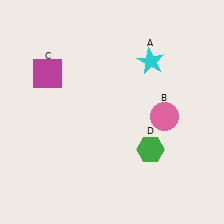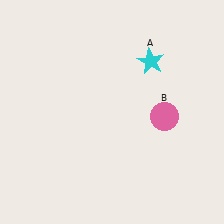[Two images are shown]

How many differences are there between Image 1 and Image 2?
There are 2 differences between the two images.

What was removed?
The green hexagon (D), the magenta square (C) were removed in Image 2.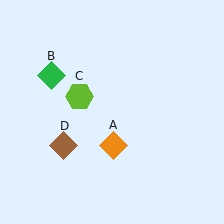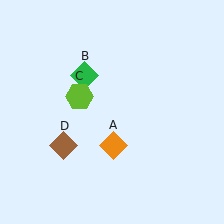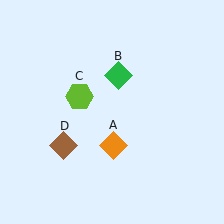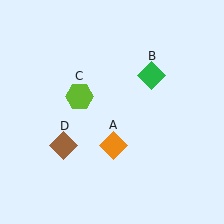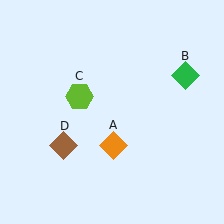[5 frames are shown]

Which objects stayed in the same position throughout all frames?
Orange diamond (object A) and lime hexagon (object C) and brown diamond (object D) remained stationary.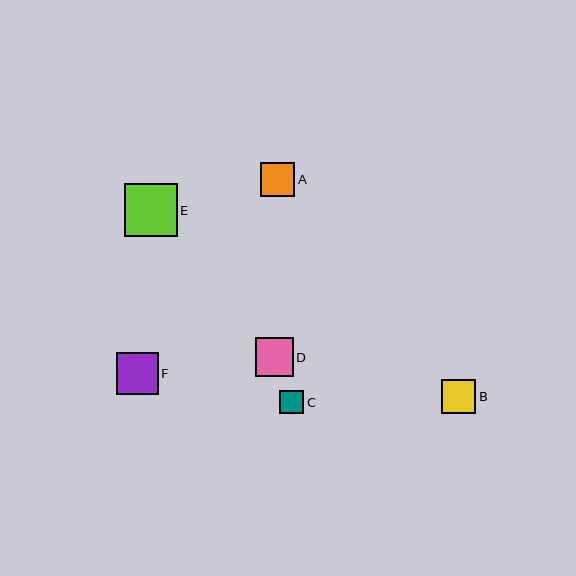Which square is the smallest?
Square C is the smallest with a size of approximately 24 pixels.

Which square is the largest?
Square E is the largest with a size of approximately 53 pixels.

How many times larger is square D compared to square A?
Square D is approximately 1.1 times the size of square A.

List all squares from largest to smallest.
From largest to smallest: E, F, D, B, A, C.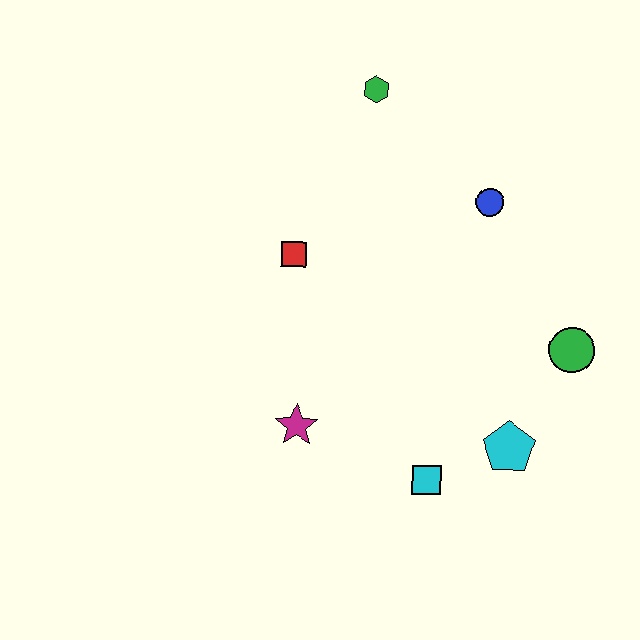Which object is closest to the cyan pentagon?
The cyan square is closest to the cyan pentagon.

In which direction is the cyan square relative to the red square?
The cyan square is below the red square.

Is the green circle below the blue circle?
Yes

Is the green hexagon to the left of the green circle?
Yes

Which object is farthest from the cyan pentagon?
The green hexagon is farthest from the cyan pentagon.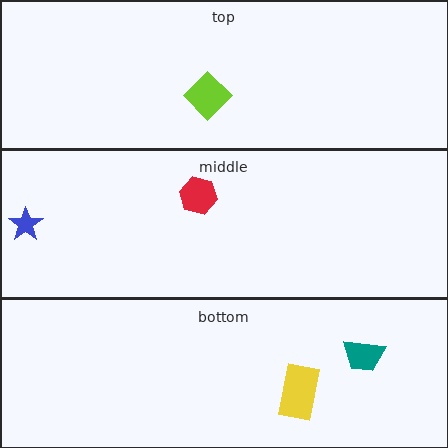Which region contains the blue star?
The middle region.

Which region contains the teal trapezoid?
The bottom region.